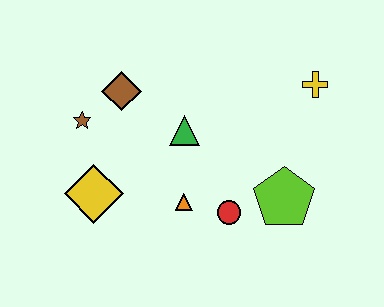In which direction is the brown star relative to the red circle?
The brown star is to the left of the red circle.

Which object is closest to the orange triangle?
The red circle is closest to the orange triangle.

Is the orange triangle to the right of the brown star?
Yes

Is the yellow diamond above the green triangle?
No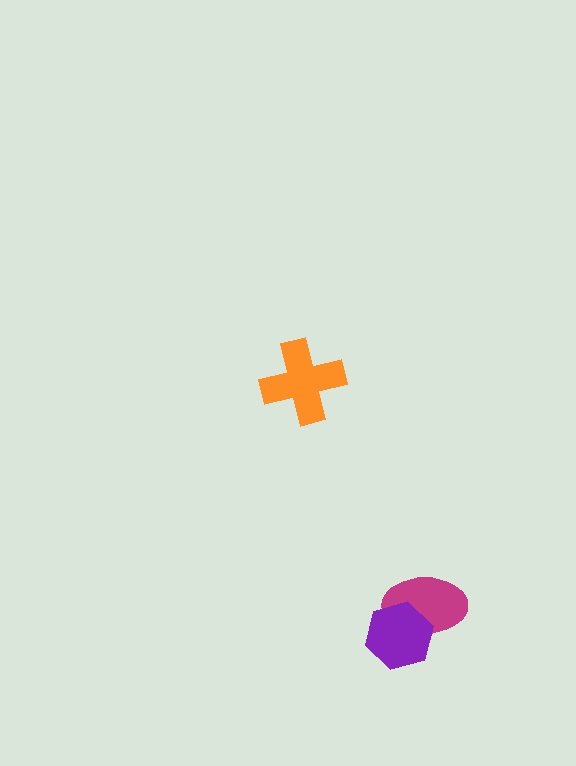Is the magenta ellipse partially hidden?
Yes, it is partially covered by another shape.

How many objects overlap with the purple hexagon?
1 object overlaps with the purple hexagon.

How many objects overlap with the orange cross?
0 objects overlap with the orange cross.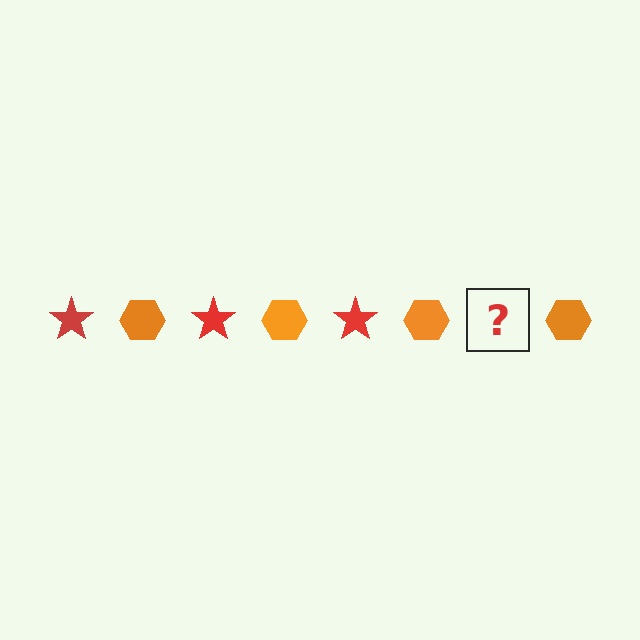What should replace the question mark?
The question mark should be replaced with a red star.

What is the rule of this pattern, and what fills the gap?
The rule is that the pattern alternates between red star and orange hexagon. The gap should be filled with a red star.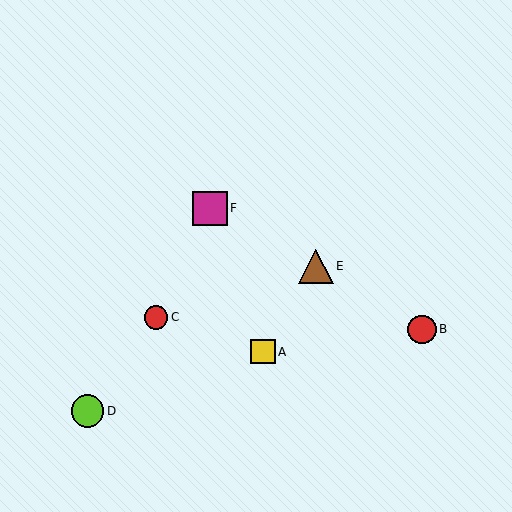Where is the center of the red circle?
The center of the red circle is at (156, 317).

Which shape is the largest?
The brown triangle (labeled E) is the largest.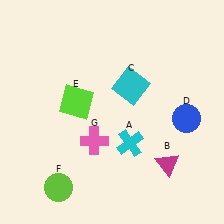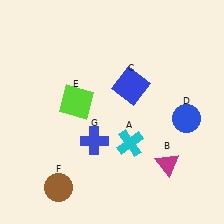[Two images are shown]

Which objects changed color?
C changed from cyan to blue. F changed from lime to brown. G changed from pink to blue.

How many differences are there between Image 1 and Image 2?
There are 3 differences between the two images.